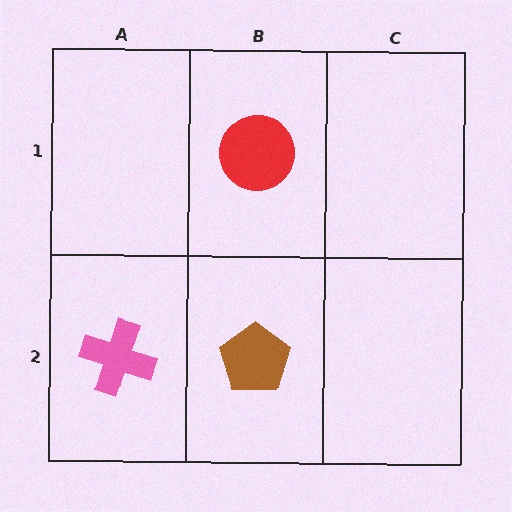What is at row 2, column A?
A pink cross.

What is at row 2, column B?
A brown pentagon.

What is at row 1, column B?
A red circle.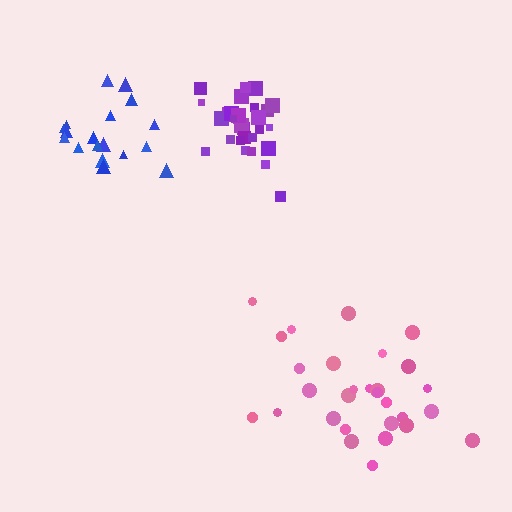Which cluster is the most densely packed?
Purple.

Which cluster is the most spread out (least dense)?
Pink.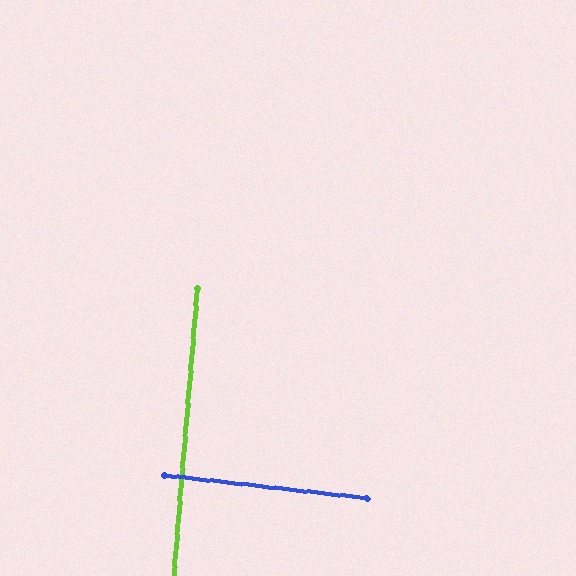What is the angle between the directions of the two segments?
Approximately 88 degrees.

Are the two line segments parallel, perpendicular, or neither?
Perpendicular — they meet at approximately 88°.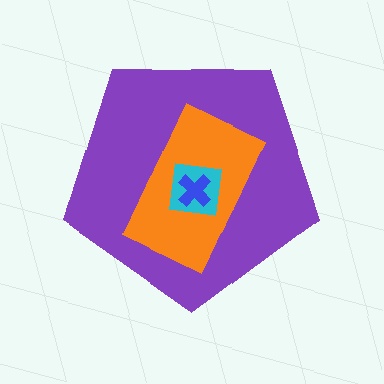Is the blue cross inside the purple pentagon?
Yes.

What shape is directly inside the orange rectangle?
The cyan square.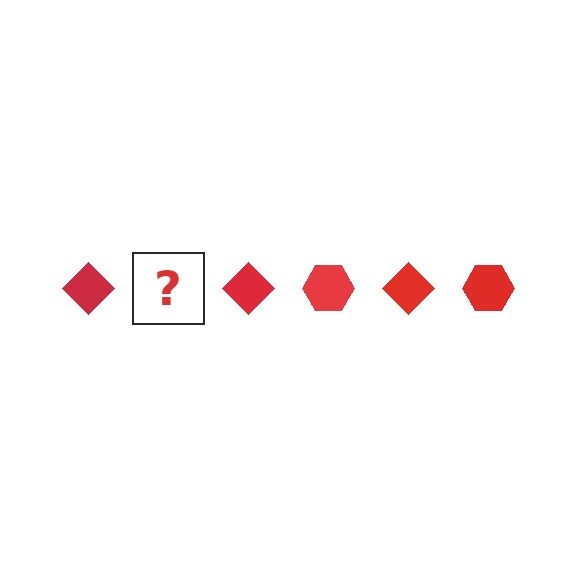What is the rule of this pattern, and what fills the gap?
The rule is that the pattern cycles through diamond, hexagon shapes in red. The gap should be filled with a red hexagon.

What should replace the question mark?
The question mark should be replaced with a red hexagon.